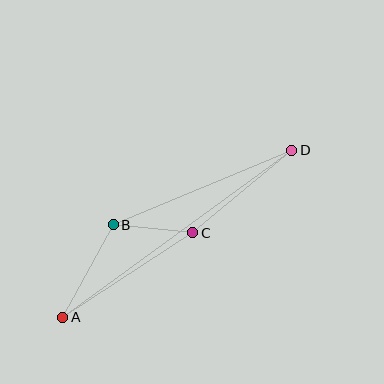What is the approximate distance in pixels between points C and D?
The distance between C and D is approximately 129 pixels.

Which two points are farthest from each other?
Points A and D are farthest from each other.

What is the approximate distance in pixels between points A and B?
The distance between A and B is approximately 106 pixels.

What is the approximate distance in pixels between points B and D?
The distance between B and D is approximately 193 pixels.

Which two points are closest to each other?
Points B and C are closest to each other.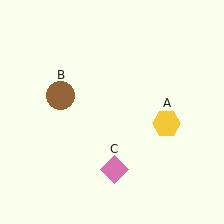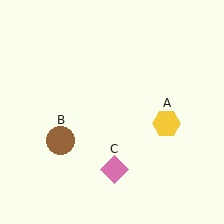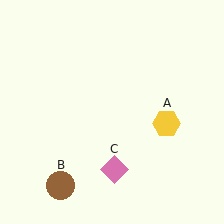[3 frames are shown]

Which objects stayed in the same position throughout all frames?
Yellow hexagon (object A) and pink diamond (object C) remained stationary.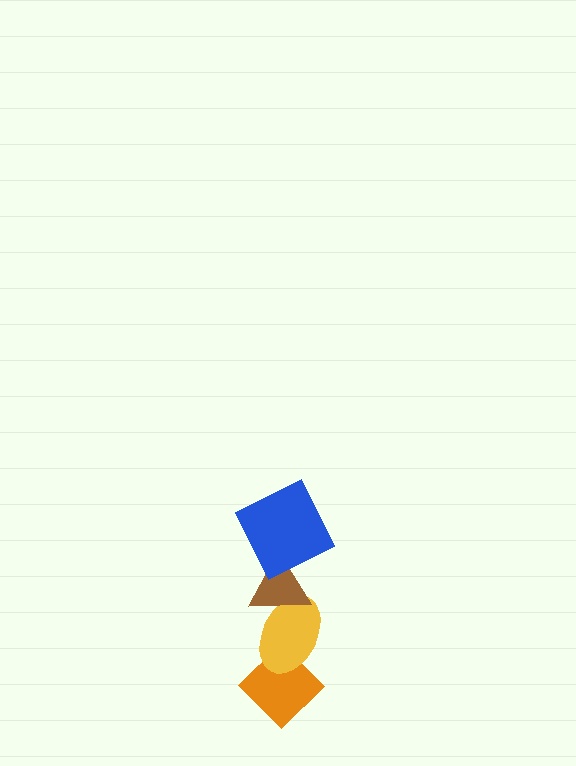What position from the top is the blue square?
The blue square is 1st from the top.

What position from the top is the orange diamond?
The orange diamond is 4th from the top.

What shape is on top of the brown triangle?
The blue square is on top of the brown triangle.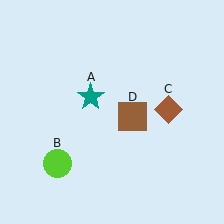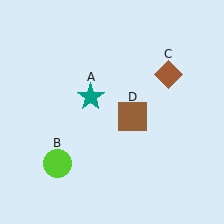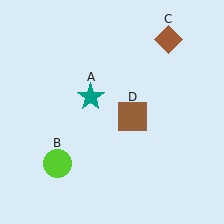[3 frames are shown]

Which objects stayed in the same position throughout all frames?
Teal star (object A) and lime circle (object B) and brown square (object D) remained stationary.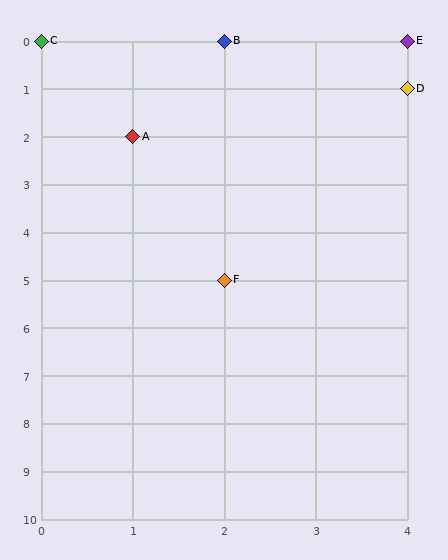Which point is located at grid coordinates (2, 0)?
Point B is at (2, 0).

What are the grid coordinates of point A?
Point A is at grid coordinates (1, 2).